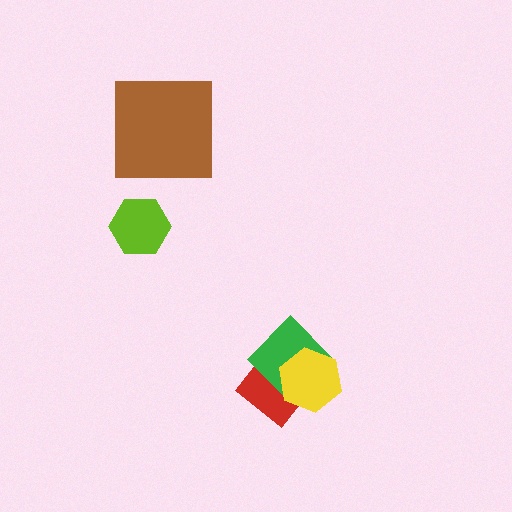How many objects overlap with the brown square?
0 objects overlap with the brown square.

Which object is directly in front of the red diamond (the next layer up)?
The green diamond is directly in front of the red diamond.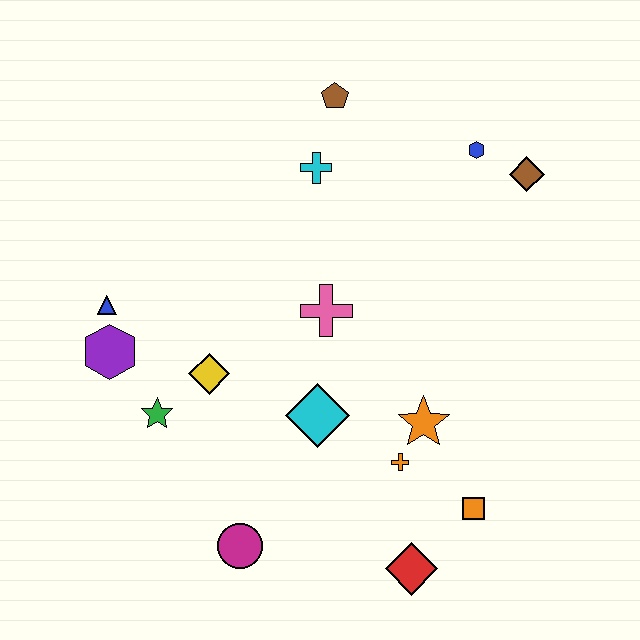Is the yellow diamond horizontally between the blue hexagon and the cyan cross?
No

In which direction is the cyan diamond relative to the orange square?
The cyan diamond is to the left of the orange square.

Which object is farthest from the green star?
The brown diamond is farthest from the green star.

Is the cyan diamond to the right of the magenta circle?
Yes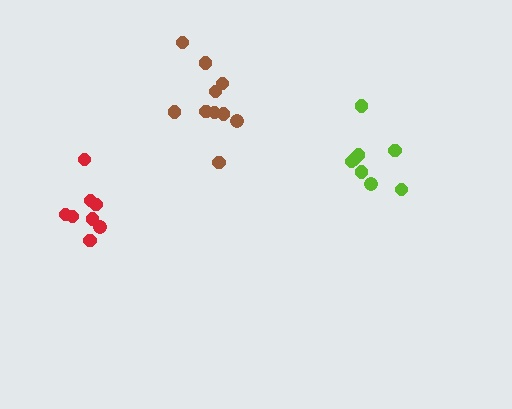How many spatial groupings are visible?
There are 3 spatial groupings.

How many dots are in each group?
Group 1: 8 dots, Group 2: 10 dots, Group 3: 8 dots (26 total).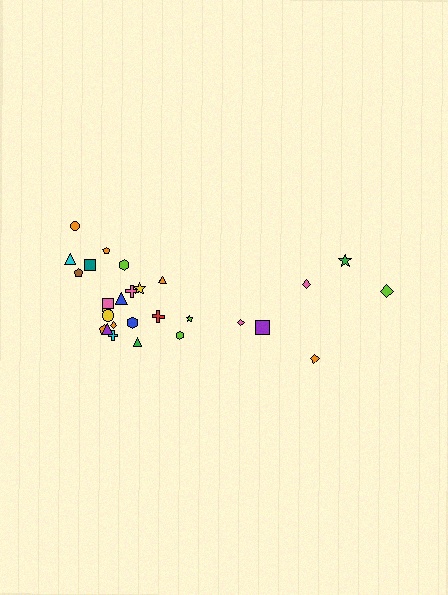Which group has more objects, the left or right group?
The left group.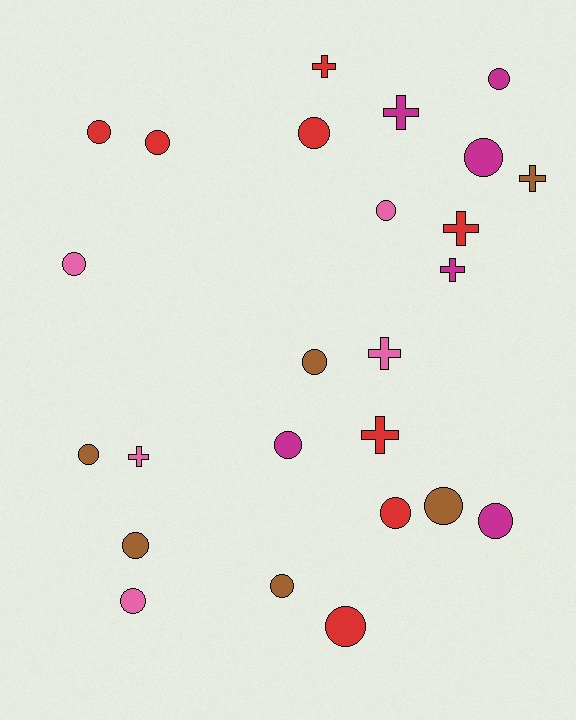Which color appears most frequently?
Red, with 8 objects.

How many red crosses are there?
There are 3 red crosses.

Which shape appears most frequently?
Circle, with 17 objects.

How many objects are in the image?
There are 25 objects.